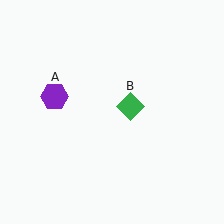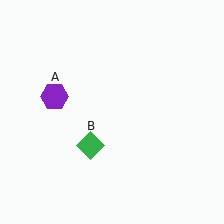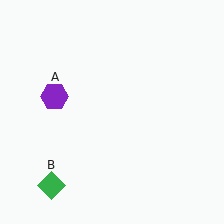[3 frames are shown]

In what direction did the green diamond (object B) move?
The green diamond (object B) moved down and to the left.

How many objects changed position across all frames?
1 object changed position: green diamond (object B).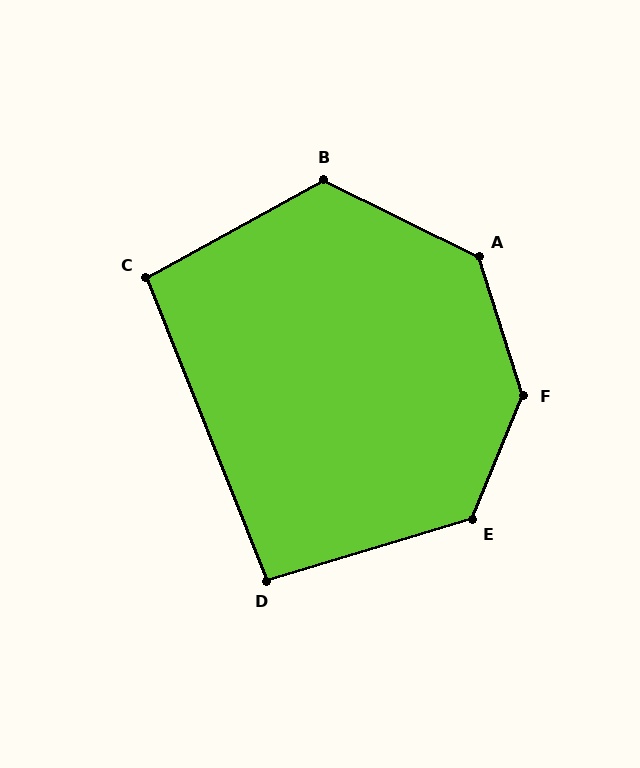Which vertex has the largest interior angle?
F, at approximately 140 degrees.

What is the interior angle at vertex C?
Approximately 97 degrees (obtuse).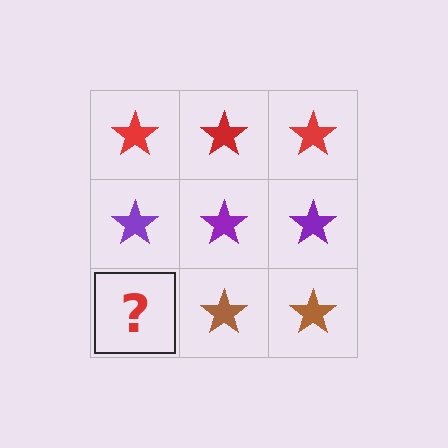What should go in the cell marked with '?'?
The missing cell should contain a brown star.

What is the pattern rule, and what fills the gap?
The rule is that each row has a consistent color. The gap should be filled with a brown star.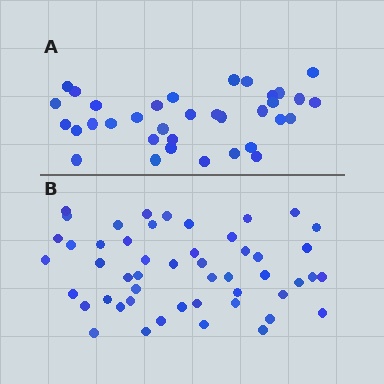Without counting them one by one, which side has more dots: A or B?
Region B (the bottom region) has more dots.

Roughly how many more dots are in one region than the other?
Region B has approximately 15 more dots than region A.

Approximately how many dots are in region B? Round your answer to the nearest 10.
About 50 dots.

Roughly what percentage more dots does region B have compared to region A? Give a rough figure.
About 45% more.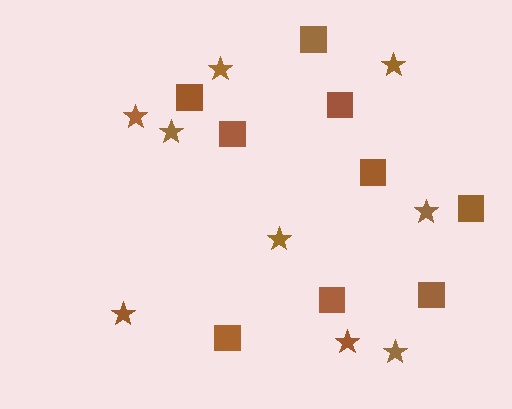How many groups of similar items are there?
There are 2 groups: one group of stars (9) and one group of squares (9).